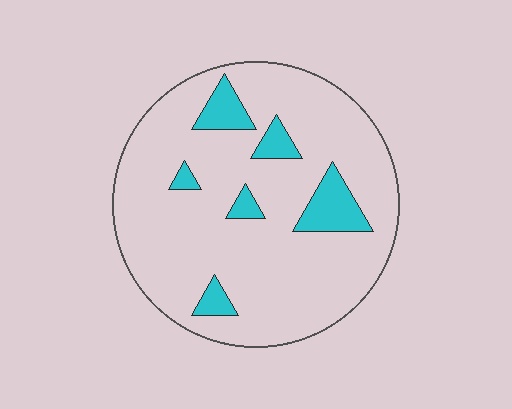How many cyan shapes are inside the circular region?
6.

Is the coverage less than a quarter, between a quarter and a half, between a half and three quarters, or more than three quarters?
Less than a quarter.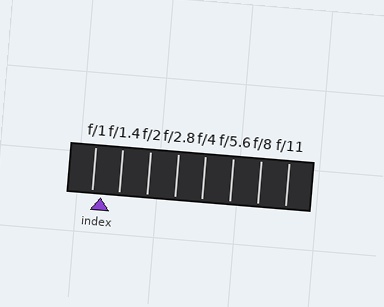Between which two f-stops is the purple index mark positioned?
The index mark is between f/1 and f/1.4.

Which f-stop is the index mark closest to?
The index mark is closest to f/1.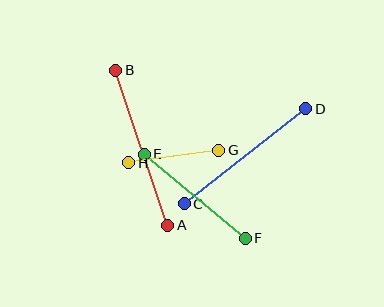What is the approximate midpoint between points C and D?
The midpoint is at approximately (245, 156) pixels.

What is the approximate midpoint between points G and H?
The midpoint is at approximately (174, 156) pixels.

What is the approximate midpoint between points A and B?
The midpoint is at approximately (142, 148) pixels.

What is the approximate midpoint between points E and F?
The midpoint is at approximately (195, 196) pixels.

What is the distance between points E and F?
The distance is approximately 131 pixels.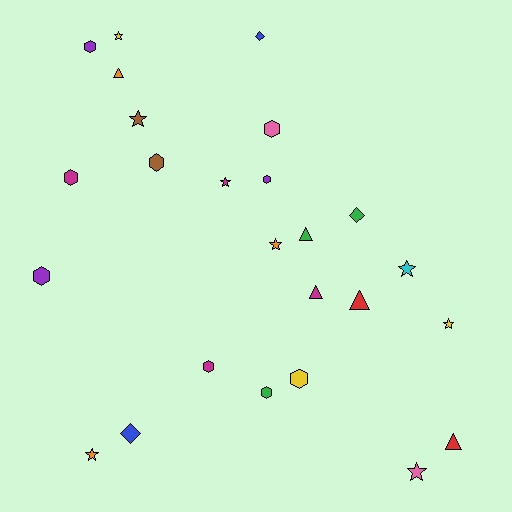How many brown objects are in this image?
There are 2 brown objects.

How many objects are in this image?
There are 25 objects.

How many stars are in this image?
There are 8 stars.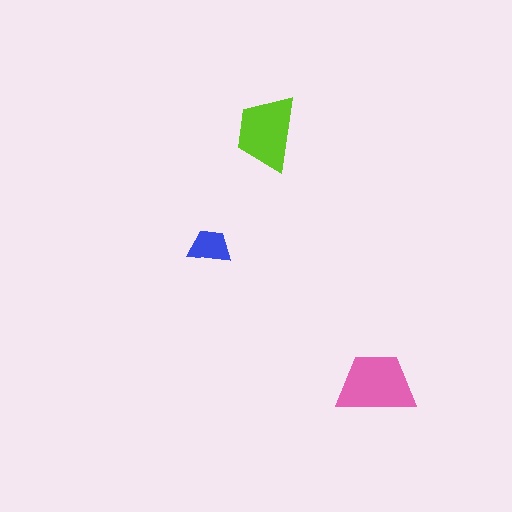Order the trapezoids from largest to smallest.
the pink one, the lime one, the blue one.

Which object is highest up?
The lime trapezoid is topmost.